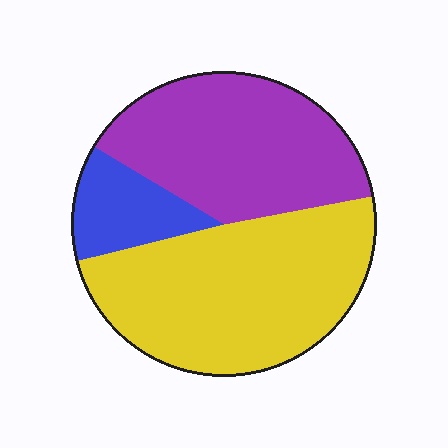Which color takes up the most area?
Yellow, at roughly 50%.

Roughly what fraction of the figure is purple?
Purple covers 39% of the figure.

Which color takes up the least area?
Blue, at roughly 15%.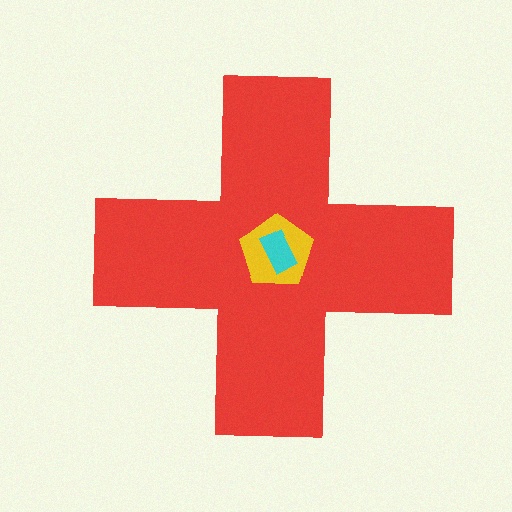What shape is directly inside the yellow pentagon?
The cyan rectangle.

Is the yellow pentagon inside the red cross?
Yes.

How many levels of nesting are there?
3.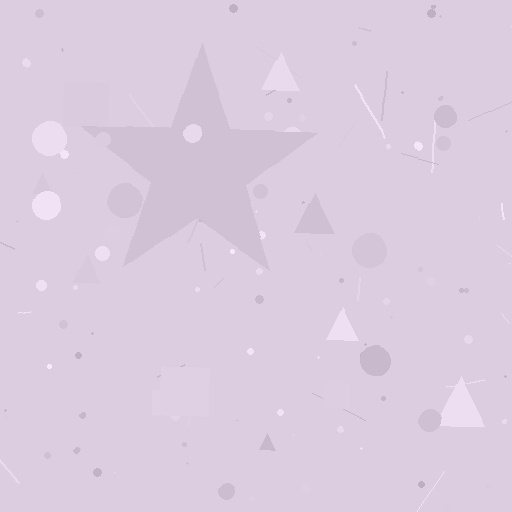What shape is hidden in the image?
A star is hidden in the image.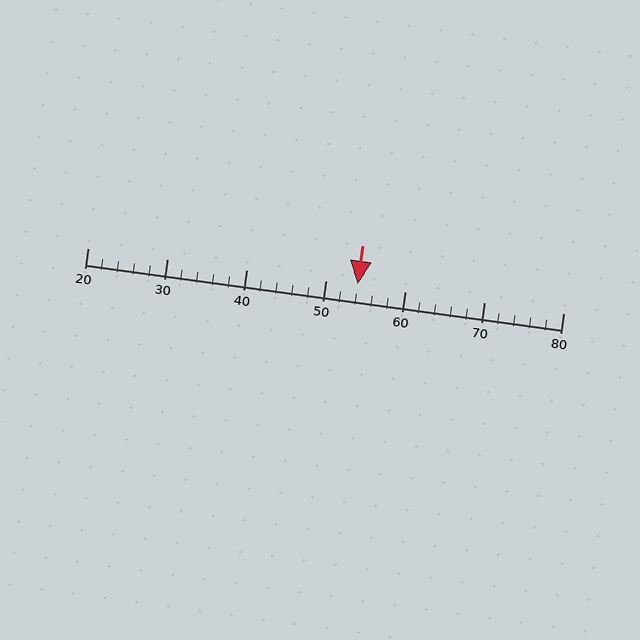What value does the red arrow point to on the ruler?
The red arrow points to approximately 54.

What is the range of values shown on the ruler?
The ruler shows values from 20 to 80.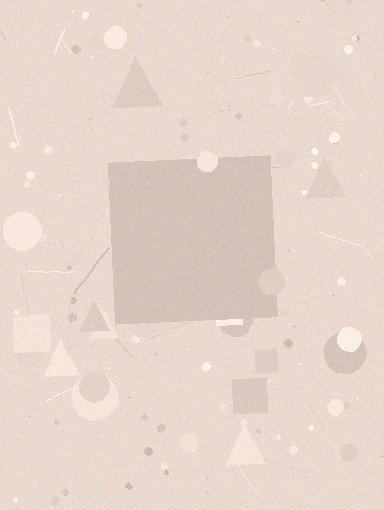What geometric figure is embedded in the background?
A square is embedded in the background.